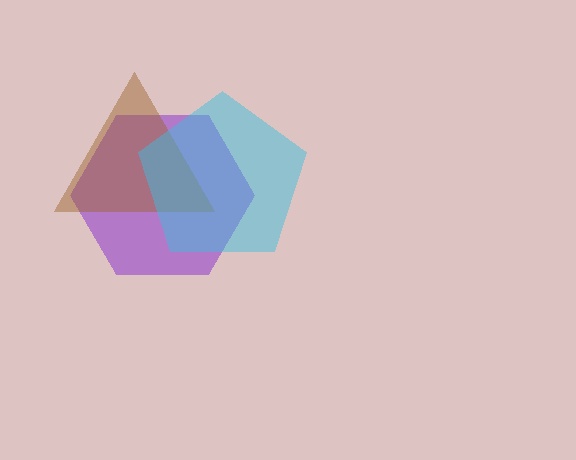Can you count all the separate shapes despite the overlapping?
Yes, there are 3 separate shapes.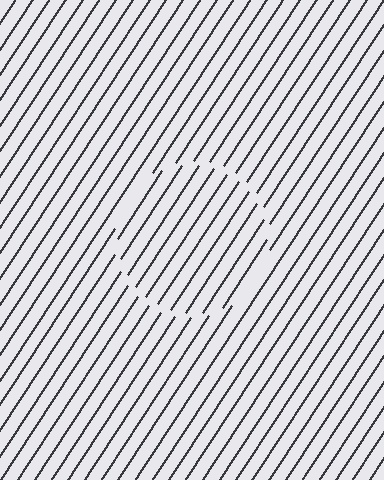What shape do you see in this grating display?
An illusory circle. The interior of the shape contains the same grating, shifted by half a period — the contour is defined by the phase discontinuity where line-ends from the inner and outer gratings abut.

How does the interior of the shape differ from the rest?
The interior of the shape contains the same grating, shifted by half a period — the contour is defined by the phase discontinuity where line-ends from the inner and outer gratings abut.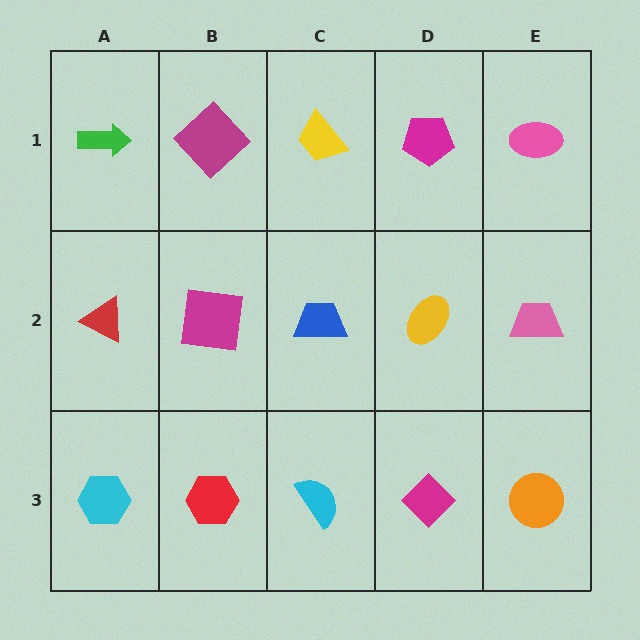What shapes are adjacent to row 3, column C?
A blue trapezoid (row 2, column C), a red hexagon (row 3, column B), a magenta diamond (row 3, column D).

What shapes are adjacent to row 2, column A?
A green arrow (row 1, column A), a cyan hexagon (row 3, column A), a magenta square (row 2, column B).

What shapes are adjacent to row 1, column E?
A pink trapezoid (row 2, column E), a magenta pentagon (row 1, column D).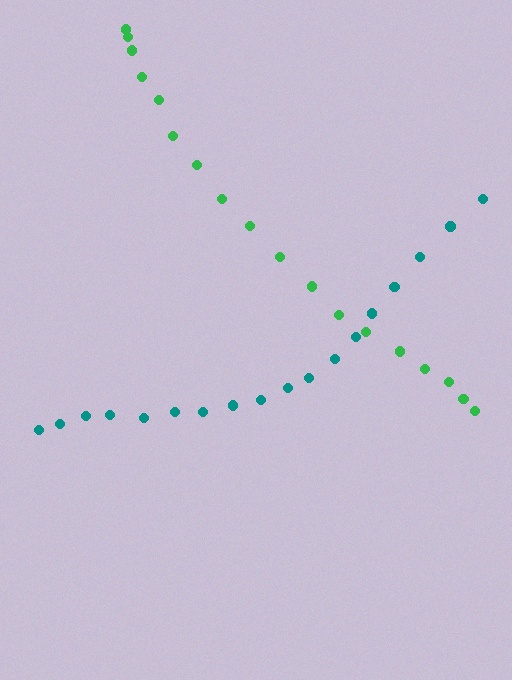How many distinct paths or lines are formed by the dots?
There are 2 distinct paths.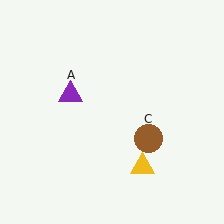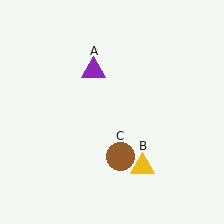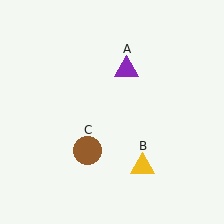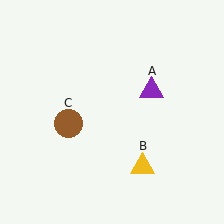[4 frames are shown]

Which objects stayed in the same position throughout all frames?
Yellow triangle (object B) remained stationary.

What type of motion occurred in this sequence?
The purple triangle (object A), brown circle (object C) rotated clockwise around the center of the scene.